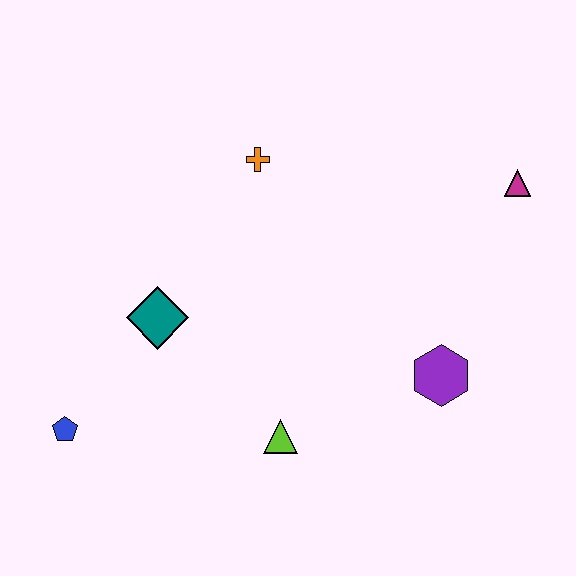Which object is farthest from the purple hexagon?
The blue pentagon is farthest from the purple hexagon.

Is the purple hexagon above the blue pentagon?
Yes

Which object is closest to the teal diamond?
The blue pentagon is closest to the teal diamond.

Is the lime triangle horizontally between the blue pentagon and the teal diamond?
No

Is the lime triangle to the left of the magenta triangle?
Yes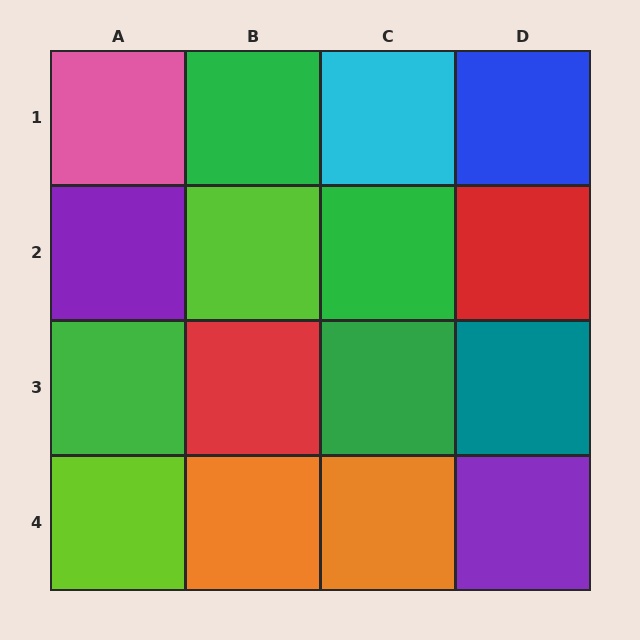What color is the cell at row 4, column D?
Purple.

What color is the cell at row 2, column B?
Lime.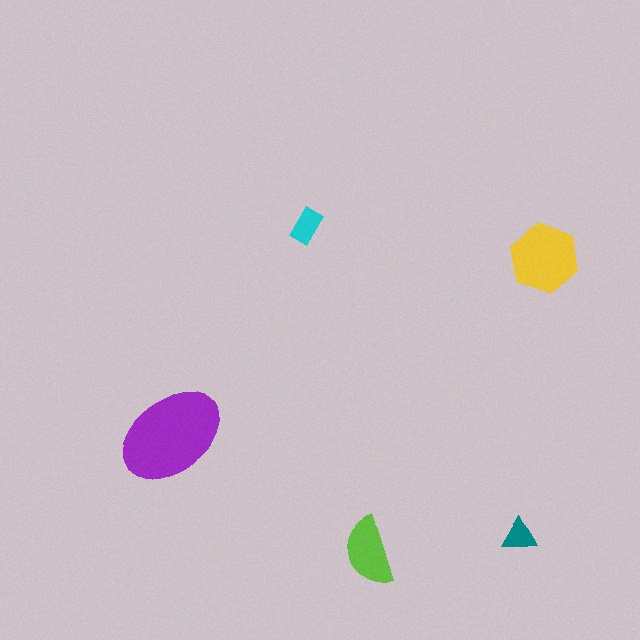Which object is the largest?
The purple ellipse.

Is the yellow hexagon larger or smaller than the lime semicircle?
Larger.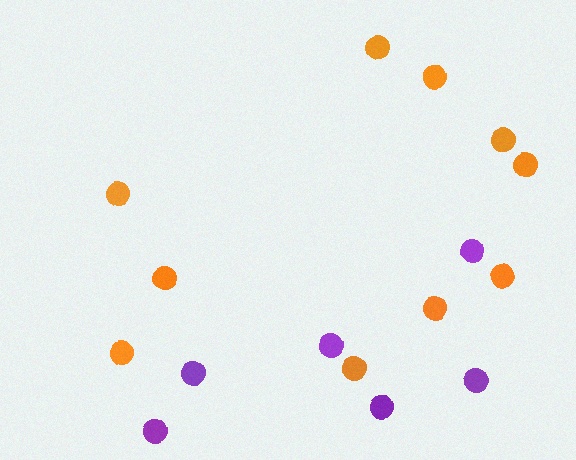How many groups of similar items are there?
There are 2 groups: one group of orange circles (10) and one group of purple circles (6).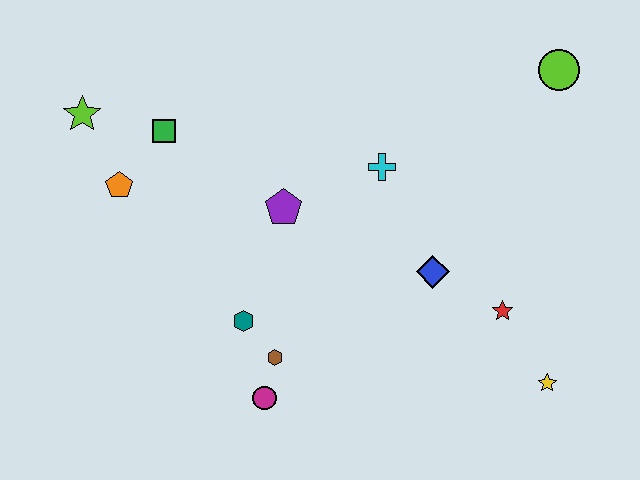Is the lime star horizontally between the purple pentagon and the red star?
No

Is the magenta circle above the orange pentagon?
No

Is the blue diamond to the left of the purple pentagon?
No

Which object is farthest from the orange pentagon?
The yellow star is farthest from the orange pentagon.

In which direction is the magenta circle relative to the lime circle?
The magenta circle is below the lime circle.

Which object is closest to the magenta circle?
The brown hexagon is closest to the magenta circle.